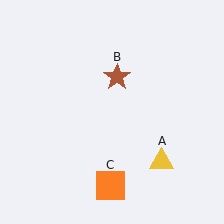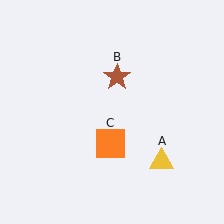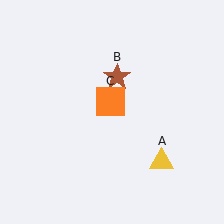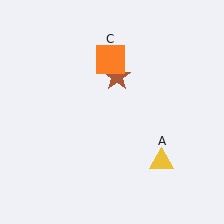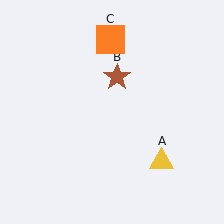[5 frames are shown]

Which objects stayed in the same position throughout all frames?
Yellow triangle (object A) and brown star (object B) remained stationary.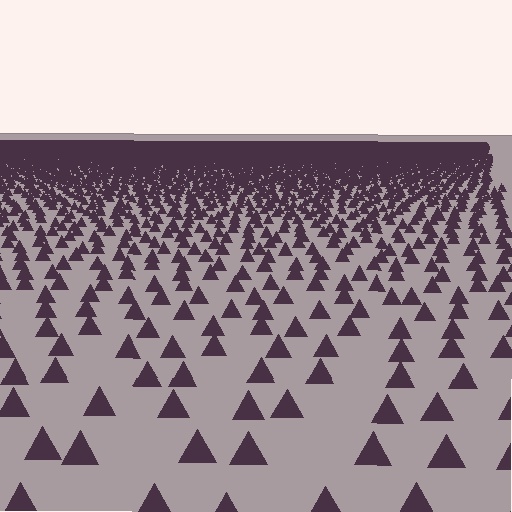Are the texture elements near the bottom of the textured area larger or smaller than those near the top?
Larger. Near the bottom, elements are closer to the viewer and appear at a bigger on-screen size.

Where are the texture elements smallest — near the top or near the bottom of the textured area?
Near the top.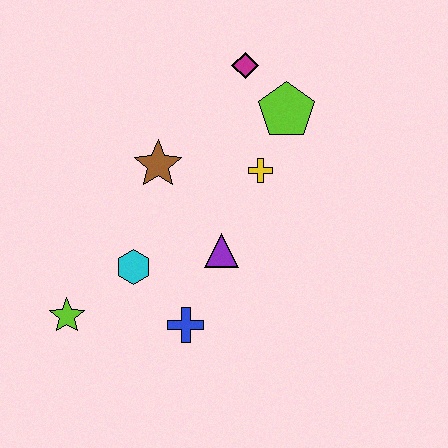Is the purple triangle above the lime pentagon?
No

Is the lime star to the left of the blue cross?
Yes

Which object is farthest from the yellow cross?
The lime star is farthest from the yellow cross.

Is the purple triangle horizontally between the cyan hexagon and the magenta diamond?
Yes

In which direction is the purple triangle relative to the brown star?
The purple triangle is below the brown star.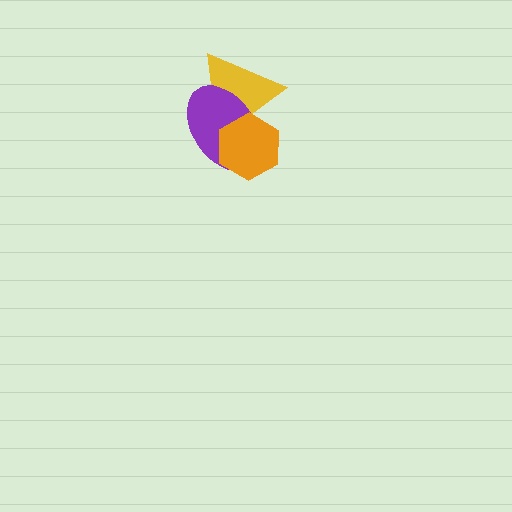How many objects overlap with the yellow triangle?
2 objects overlap with the yellow triangle.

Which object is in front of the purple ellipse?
The orange hexagon is in front of the purple ellipse.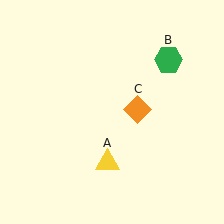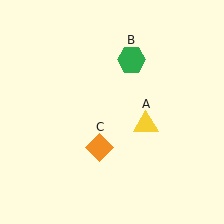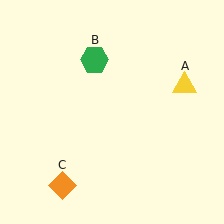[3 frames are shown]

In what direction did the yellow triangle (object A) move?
The yellow triangle (object A) moved up and to the right.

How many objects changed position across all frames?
3 objects changed position: yellow triangle (object A), green hexagon (object B), orange diamond (object C).